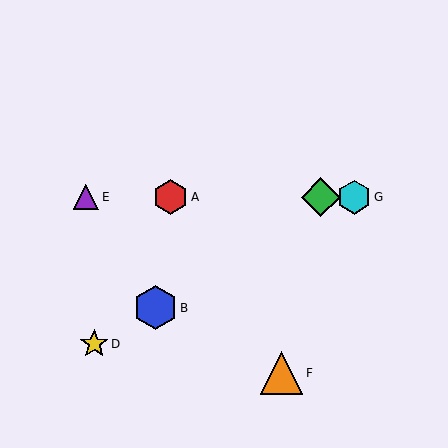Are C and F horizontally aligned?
No, C is at y≈197 and F is at y≈373.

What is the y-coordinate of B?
Object B is at y≈308.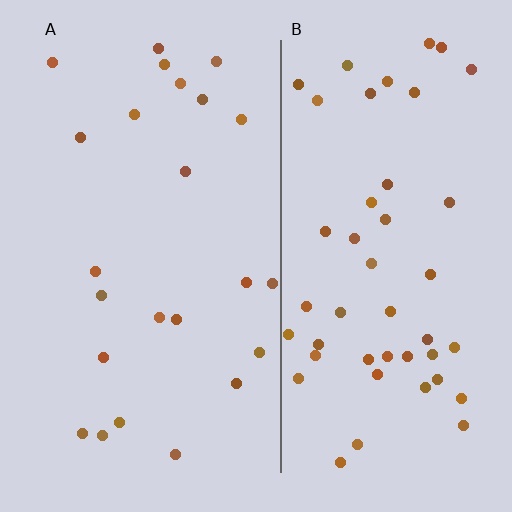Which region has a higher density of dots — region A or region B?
B (the right).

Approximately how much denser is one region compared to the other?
Approximately 2.0× — region B over region A.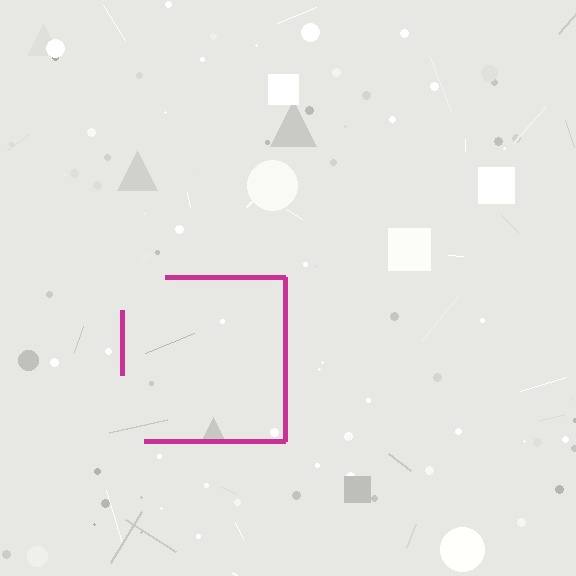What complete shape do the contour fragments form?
The contour fragments form a square.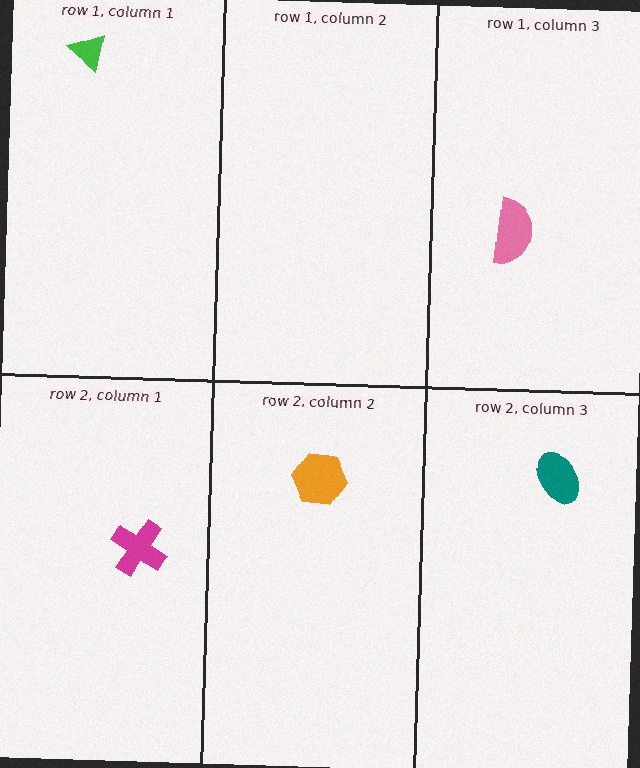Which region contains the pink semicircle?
The row 1, column 3 region.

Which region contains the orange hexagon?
The row 2, column 2 region.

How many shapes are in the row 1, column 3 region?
1.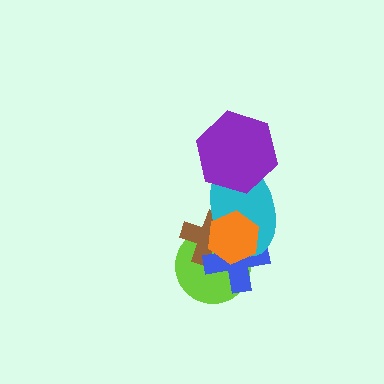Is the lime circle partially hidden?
Yes, it is partially covered by another shape.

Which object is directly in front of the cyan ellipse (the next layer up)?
The orange hexagon is directly in front of the cyan ellipse.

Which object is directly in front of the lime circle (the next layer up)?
The brown cross is directly in front of the lime circle.